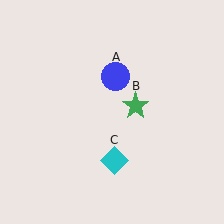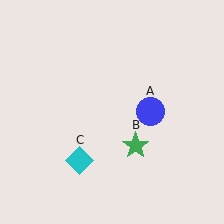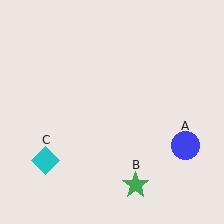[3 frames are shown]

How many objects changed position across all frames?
3 objects changed position: blue circle (object A), green star (object B), cyan diamond (object C).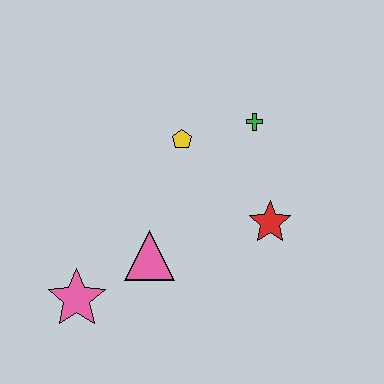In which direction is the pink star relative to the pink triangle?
The pink star is to the left of the pink triangle.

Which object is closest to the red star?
The green cross is closest to the red star.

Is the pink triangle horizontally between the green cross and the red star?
No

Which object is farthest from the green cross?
The pink star is farthest from the green cross.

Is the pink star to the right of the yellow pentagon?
No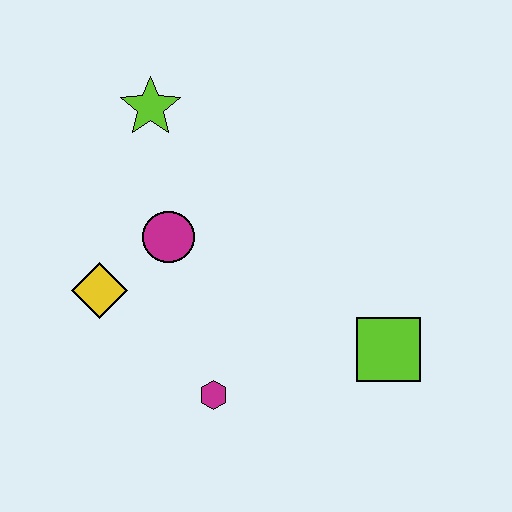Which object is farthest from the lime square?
The lime star is farthest from the lime square.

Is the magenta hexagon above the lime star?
No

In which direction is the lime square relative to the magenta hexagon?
The lime square is to the right of the magenta hexagon.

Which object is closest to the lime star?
The magenta circle is closest to the lime star.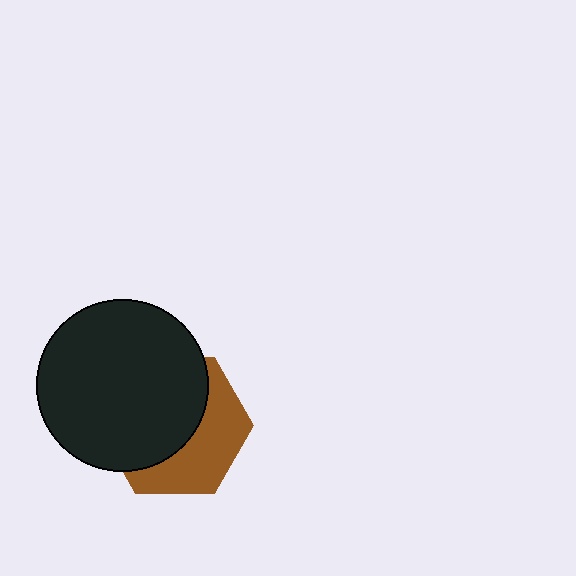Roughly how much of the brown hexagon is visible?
A small part of it is visible (roughly 42%).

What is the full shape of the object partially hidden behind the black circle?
The partially hidden object is a brown hexagon.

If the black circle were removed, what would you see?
You would see the complete brown hexagon.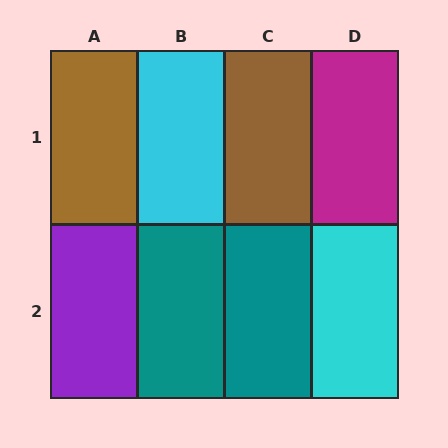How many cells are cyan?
2 cells are cyan.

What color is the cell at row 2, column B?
Teal.